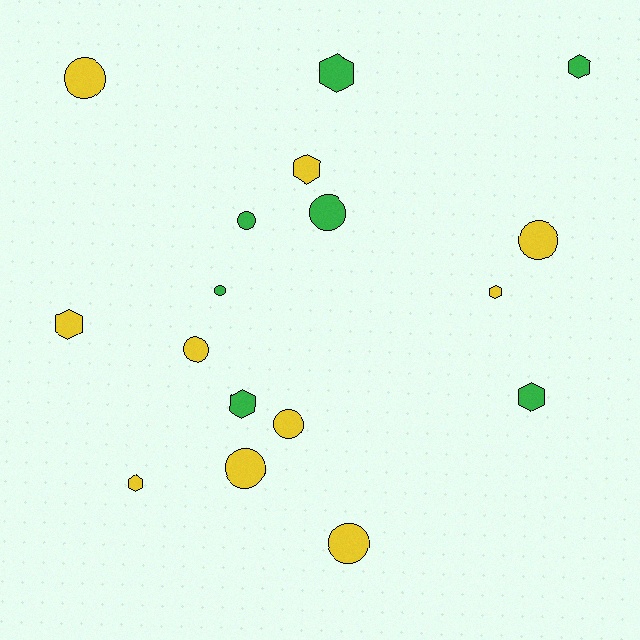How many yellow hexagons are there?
There are 4 yellow hexagons.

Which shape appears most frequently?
Circle, with 9 objects.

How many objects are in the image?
There are 17 objects.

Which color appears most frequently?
Yellow, with 10 objects.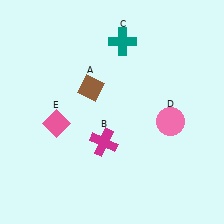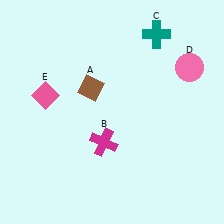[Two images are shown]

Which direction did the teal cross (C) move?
The teal cross (C) moved right.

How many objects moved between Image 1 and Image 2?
3 objects moved between the two images.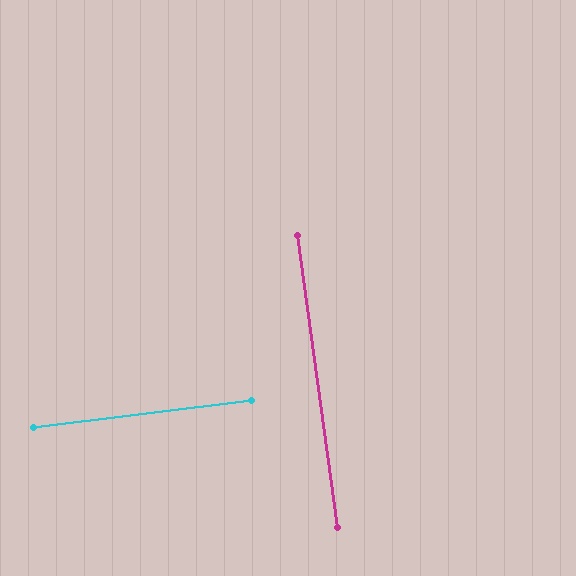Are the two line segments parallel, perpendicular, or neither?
Perpendicular — they meet at approximately 89°.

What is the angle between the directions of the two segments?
Approximately 89 degrees.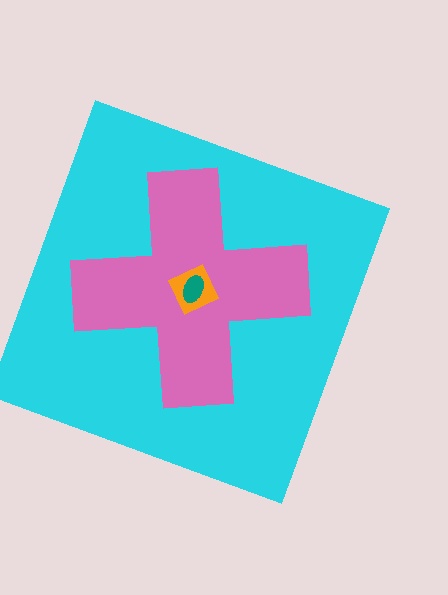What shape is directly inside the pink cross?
The orange diamond.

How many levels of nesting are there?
4.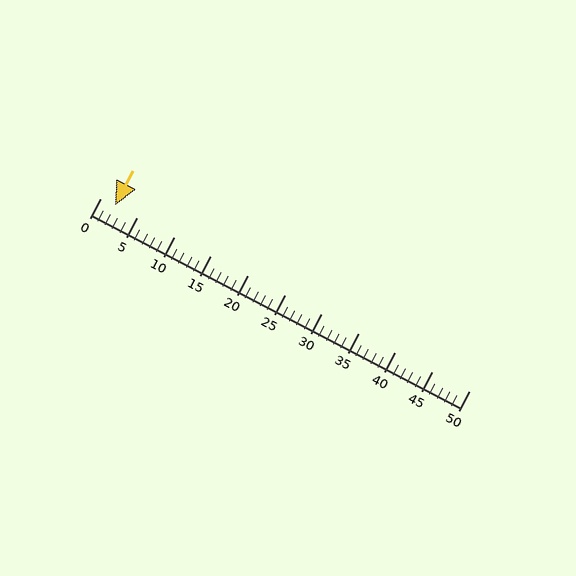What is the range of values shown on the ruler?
The ruler shows values from 0 to 50.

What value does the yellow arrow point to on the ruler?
The yellow arrow points to approximately 2.